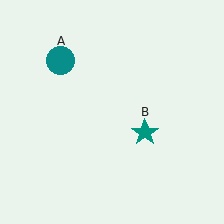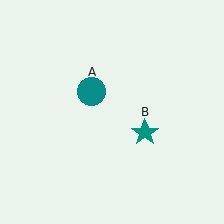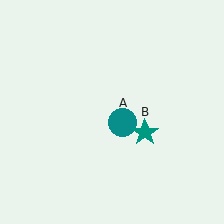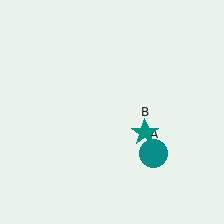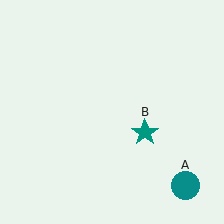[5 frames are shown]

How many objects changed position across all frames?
1 object changed position: teal circle (object A).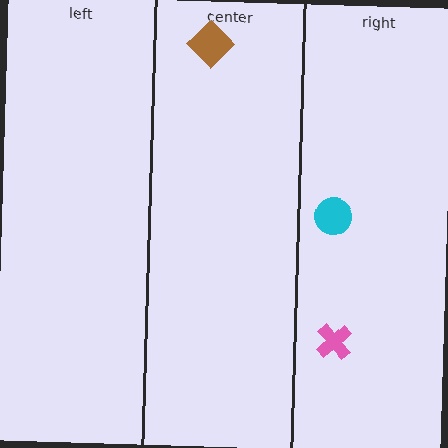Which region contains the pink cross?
The right region.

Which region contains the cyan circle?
The right region.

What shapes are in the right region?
The cyan circle, the pink cross.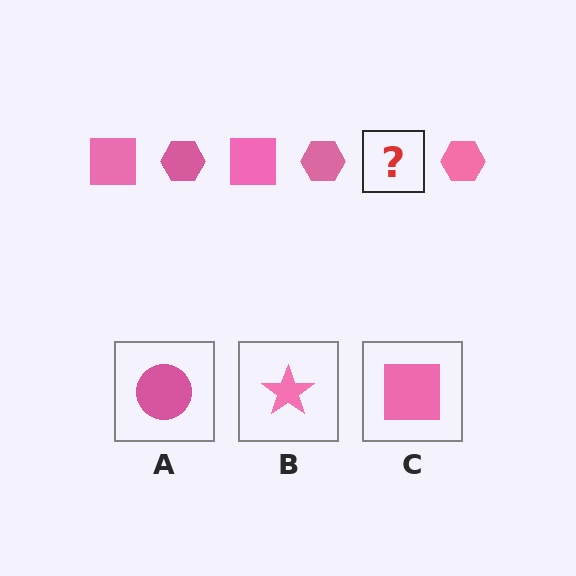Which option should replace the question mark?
Option C.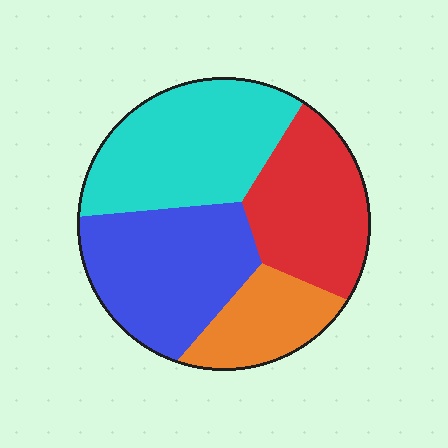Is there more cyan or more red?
Cyan.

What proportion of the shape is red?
Red covers around 25% of the shape.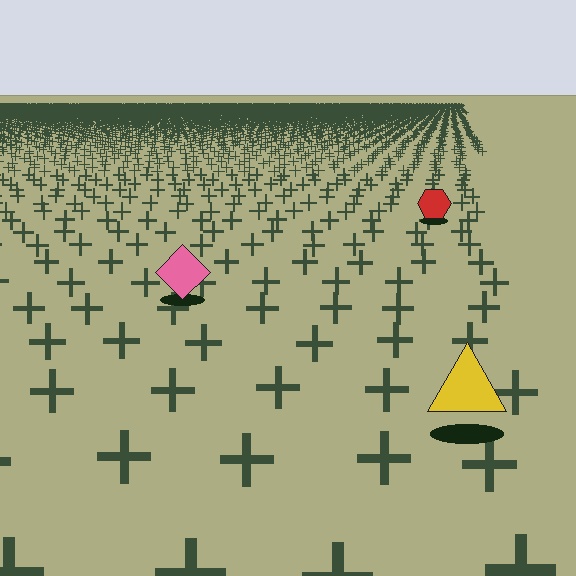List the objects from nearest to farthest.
From nearest to farthest: the yellow triangle, the pink diamond, the red hexagon.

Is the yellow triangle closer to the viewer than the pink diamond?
Yes. The yellow triangle is closer — you can tell from the texture gradient: the ground texture is coarser near it.